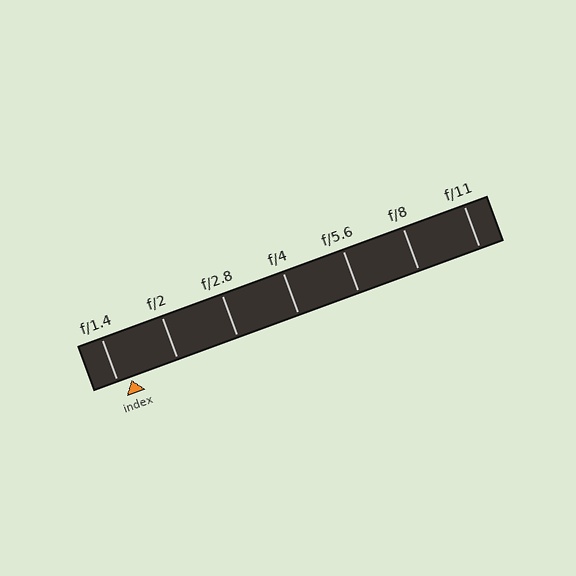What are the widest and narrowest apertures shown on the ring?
The widest aperture shown is f/1.4 and the narrowest is f/11.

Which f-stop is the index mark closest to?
The index mark is closest to f/1.4.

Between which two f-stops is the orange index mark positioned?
The index mark is between f/1.4 and f/2.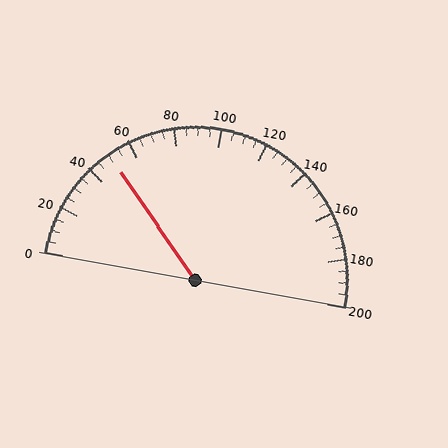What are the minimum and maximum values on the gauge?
The gauge ranges from 0 to 200.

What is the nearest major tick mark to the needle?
The nearest major tick mark is 40.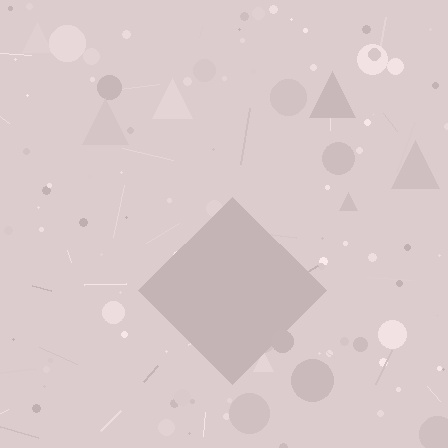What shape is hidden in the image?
A diamond is hidden in the image.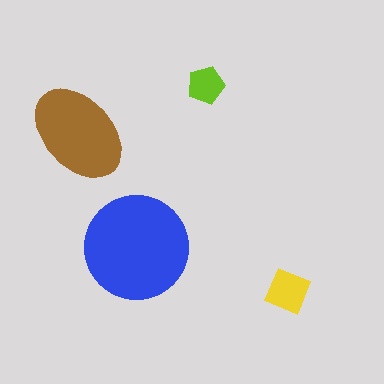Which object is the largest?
The blue circle.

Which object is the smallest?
The lime pentagon.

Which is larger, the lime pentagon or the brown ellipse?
The brown ellipse.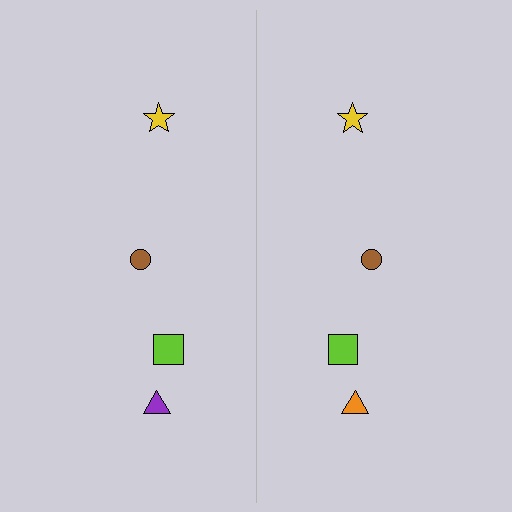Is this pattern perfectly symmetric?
No, the pattern is not perfectly symmetric. The orange triangle on the right side breaks the symmetry — its mirror counterpart is purple.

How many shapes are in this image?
There are 8 shapes in this image.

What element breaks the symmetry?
The orange triangle on the right side breaks the symmetry — its mirror counterpart is purple.